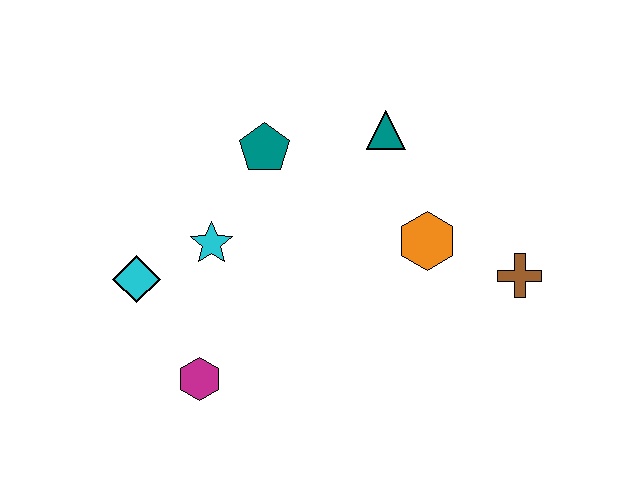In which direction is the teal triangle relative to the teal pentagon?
The teal triangle is to the right of the teal pentagon.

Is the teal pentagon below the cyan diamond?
No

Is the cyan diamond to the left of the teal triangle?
Yes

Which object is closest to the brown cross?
The orange hexagon is closest to the brown cross.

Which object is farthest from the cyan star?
The brown cross is farthest from the cyan star.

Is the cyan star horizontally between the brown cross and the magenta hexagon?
Yes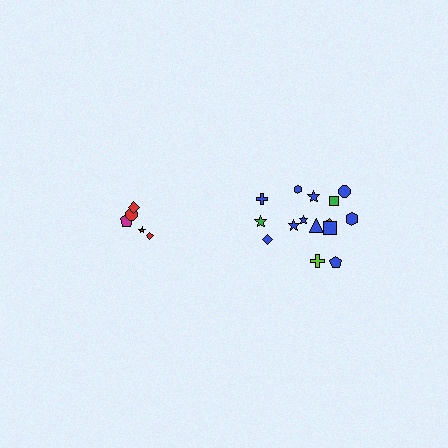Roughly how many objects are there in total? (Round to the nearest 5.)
Roughly 20 objects in total.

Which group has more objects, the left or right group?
The right group.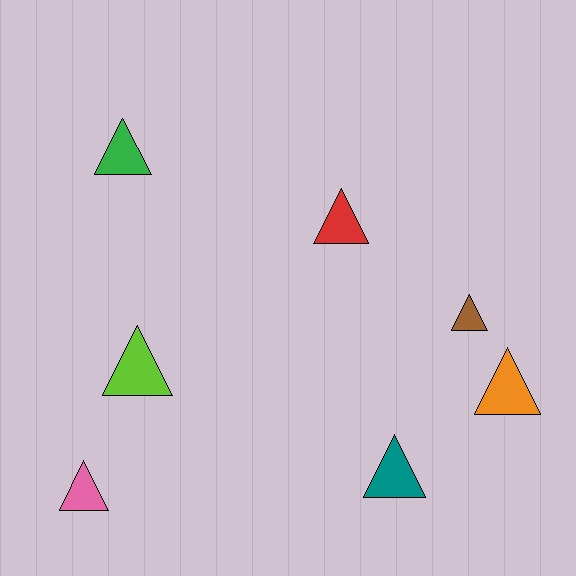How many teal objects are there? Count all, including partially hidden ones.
There is 1 teal object.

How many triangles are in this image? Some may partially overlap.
There are 7 triangles.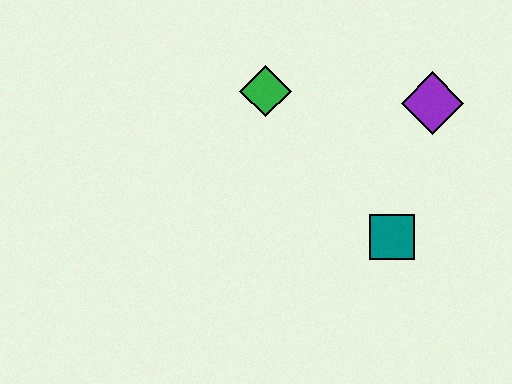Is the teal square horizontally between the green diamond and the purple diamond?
Yes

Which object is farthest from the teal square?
The green diamond is farthest from the teal square.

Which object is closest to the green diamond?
The purple diamond is closest to the green diamond.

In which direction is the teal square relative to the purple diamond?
The teal square is below the purple diamond.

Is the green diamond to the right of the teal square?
No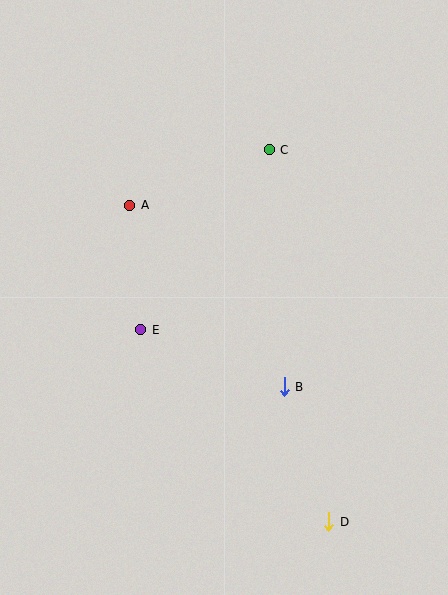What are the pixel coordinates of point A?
Point A is at (130, 205).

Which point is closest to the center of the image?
Point E at (141, 330) is closest to the center.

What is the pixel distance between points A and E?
The distance between A and E is 125 pixels.